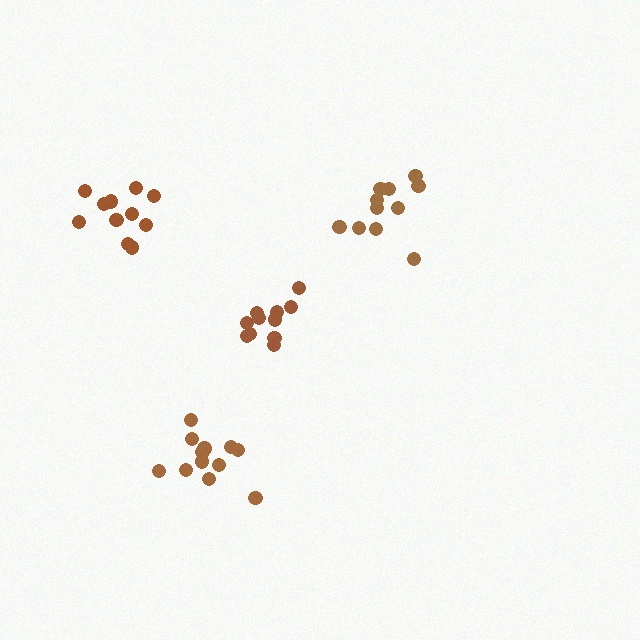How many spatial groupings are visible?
There are 4 spatial groupings.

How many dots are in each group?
Group 1: 11 dots, Group 2: 12 dots, Group 3: 11 dots, Group 4: 11 dots (45 total).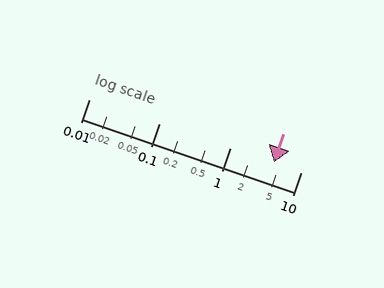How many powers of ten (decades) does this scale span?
The scale spans 3 decades, from 0.01 to 10.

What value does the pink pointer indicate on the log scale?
The pointer indicates approximately 4.1.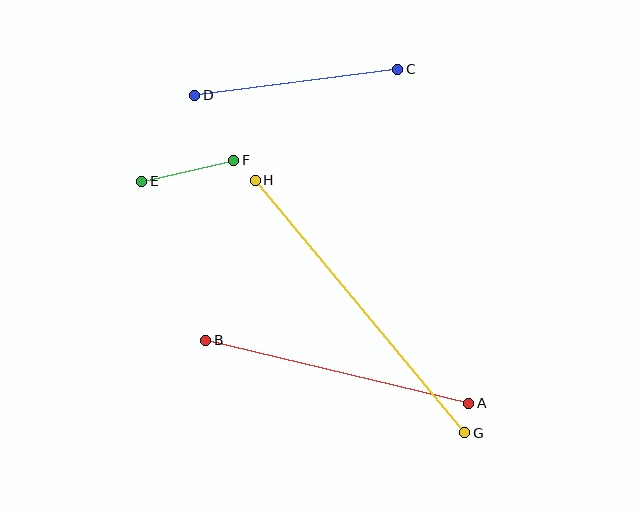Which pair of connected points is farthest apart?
Points G and H are farthest apart.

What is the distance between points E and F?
The distance is approximately 95 pixels.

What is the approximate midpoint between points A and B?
The midpoint is at approximately (337, 372) pixels.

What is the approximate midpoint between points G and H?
The midpoint is at approximately (360, 307) pixels.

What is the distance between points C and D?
The distance is approximately 204 pixels.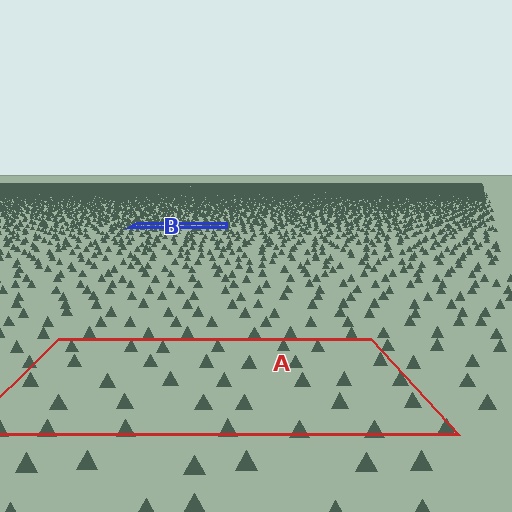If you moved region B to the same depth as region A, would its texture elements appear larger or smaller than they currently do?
They would appear larger. At a closer depth, the same texture elements are projected at a bigger on-screen size.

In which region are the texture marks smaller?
The texture marks are smaller in region B, because it is farther away.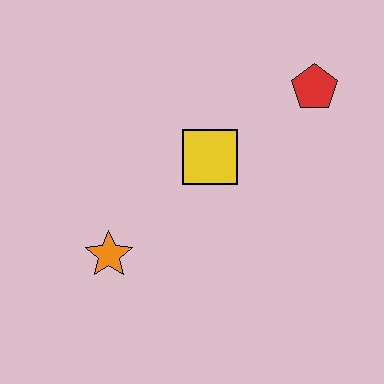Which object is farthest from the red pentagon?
The orange star is farthest from the red pentagon.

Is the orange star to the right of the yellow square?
No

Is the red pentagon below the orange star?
No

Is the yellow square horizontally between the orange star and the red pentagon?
Yes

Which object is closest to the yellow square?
The red pentagon is closest to the yellow square.